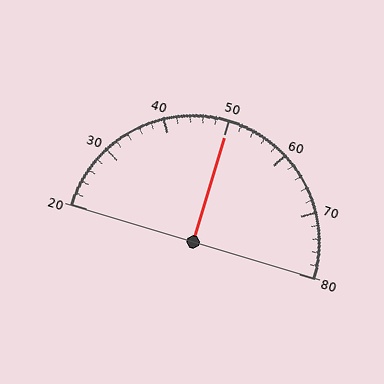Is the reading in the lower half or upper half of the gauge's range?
The reading is in the upper half of the range (20 to 80).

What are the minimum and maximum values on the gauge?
The gauge ranges from 20 to 80.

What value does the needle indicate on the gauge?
The needle indicates approximately 50.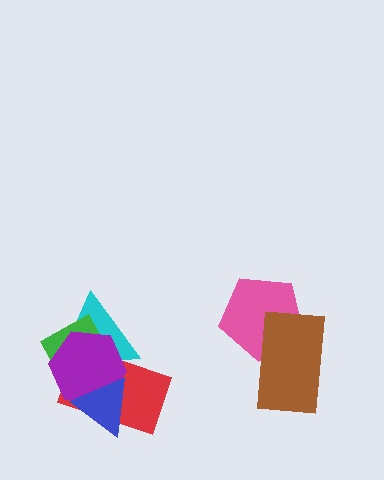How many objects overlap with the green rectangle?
3 objects overlap with the green rectangle.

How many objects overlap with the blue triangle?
3 objects overlap with the blue triangle.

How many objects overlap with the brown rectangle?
1 object overlaps with the brown rectangle.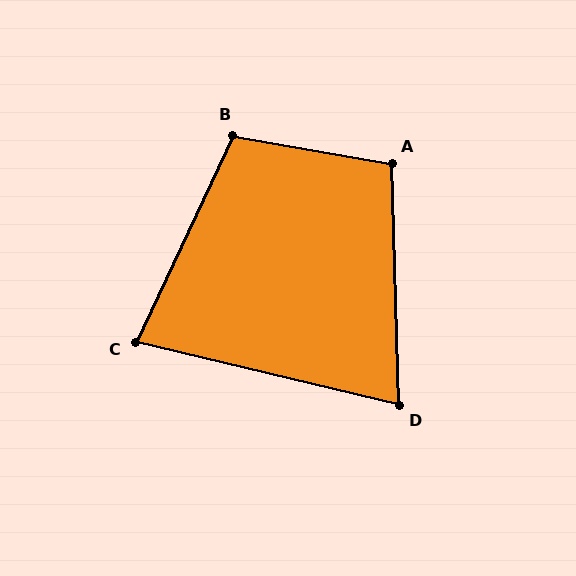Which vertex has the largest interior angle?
B, at approximately 105 degrees.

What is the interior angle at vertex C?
Approximately 78 degrees (acute).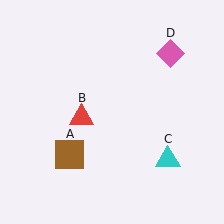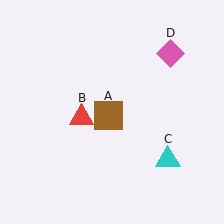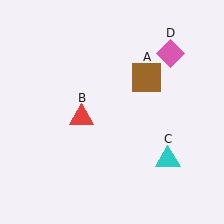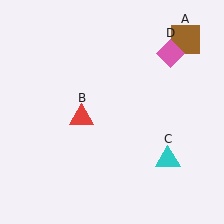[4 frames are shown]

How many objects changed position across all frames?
1 object changed position: brown square (object A).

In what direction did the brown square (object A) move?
The brown square (object A) moved up and to the right.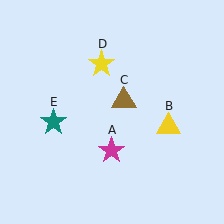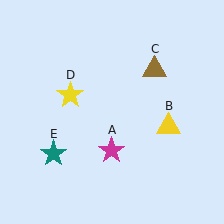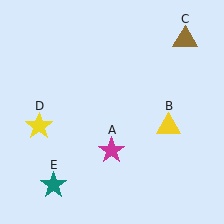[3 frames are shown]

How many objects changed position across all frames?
3 objects changed position: brown triangle (object C), yellow star (object D), teal star (object E).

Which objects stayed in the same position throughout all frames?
Magenta star (object A) and yellow triangle (object B) remained stationary.